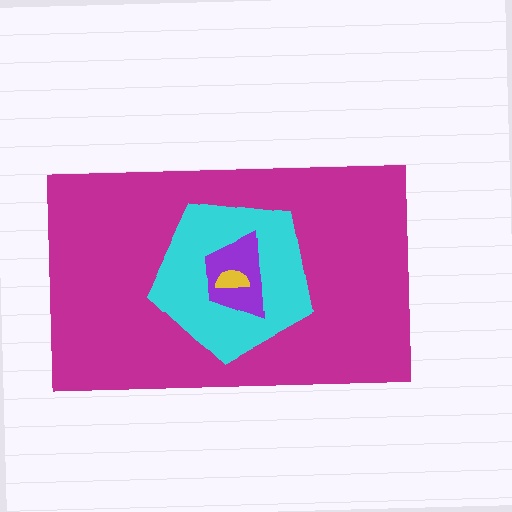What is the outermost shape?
The magenta rectangle.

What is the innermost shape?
The yellow semicircle.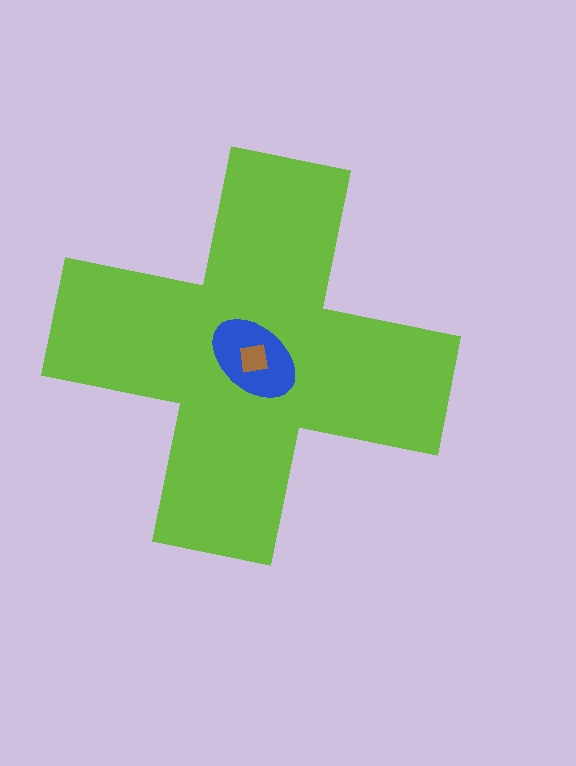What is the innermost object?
The brown square.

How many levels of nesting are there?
3.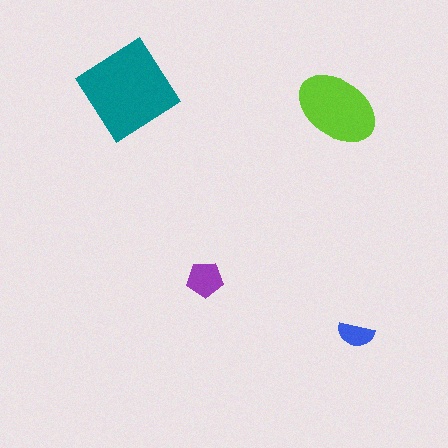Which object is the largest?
The teal diamond.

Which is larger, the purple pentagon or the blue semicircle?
The purple pentagon.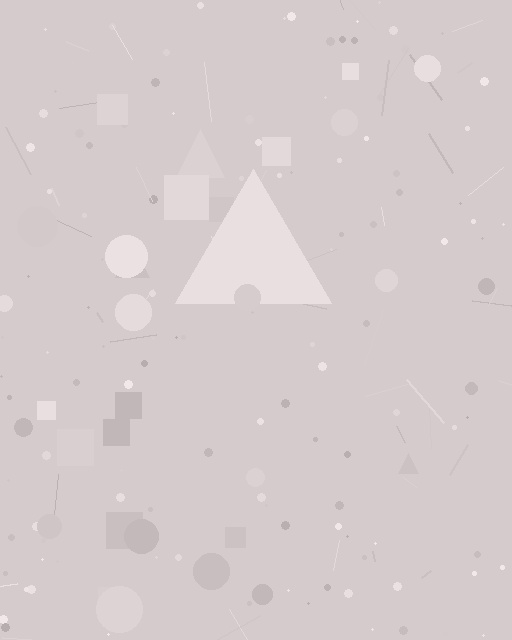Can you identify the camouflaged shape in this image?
The camouflaged shape is a triangle.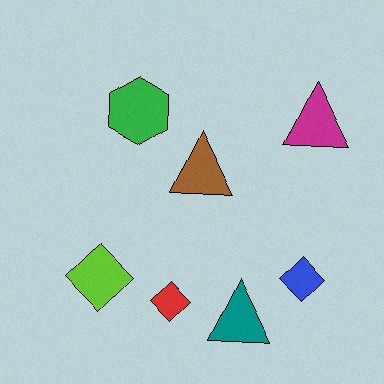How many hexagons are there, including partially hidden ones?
There is 1 hexagon.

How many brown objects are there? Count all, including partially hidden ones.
There is 1 brown object.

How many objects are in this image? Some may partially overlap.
There are 7 objects.